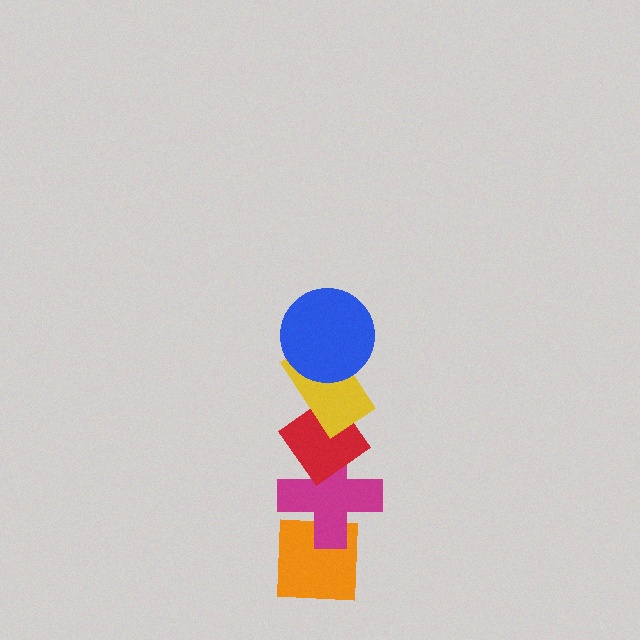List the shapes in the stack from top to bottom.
From top to bottom: the blue circle, the yellow rectangle, the red diamond, the magenta cross, the orange square.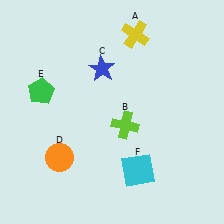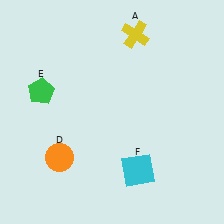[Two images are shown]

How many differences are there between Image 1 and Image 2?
There are 2 differences between the two images.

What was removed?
The lime cross (B), the blue star (C) were removed in Image 2.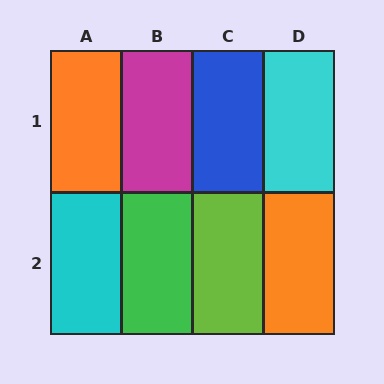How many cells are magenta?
1 cell is magenta.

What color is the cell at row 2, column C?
Lime.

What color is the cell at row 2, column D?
Orange.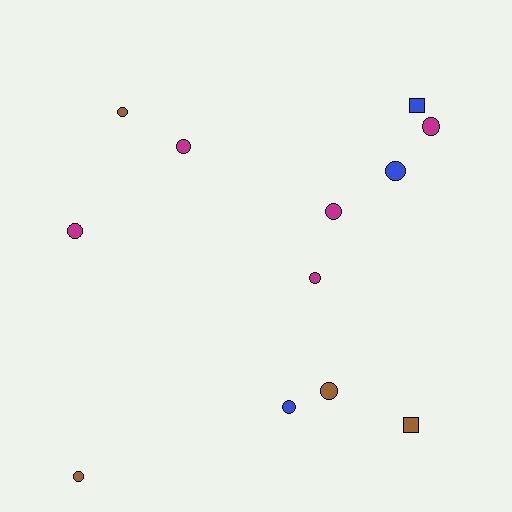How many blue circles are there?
There are 2 blue circles.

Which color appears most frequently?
Magenta, with 5 objects.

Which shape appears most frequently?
Circle, with 10 objects.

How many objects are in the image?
There are 12 objects.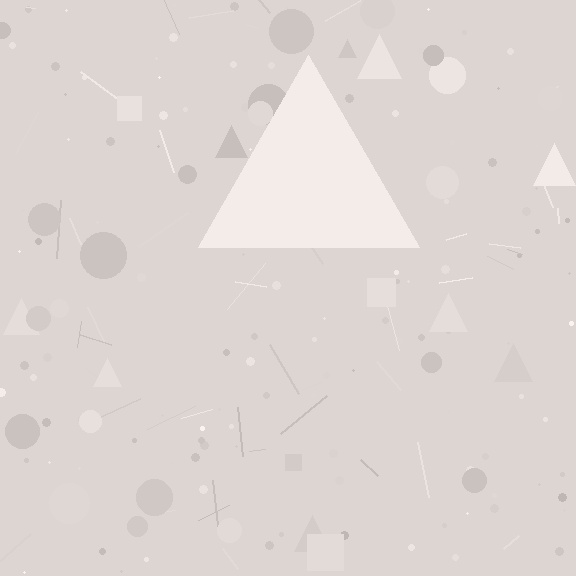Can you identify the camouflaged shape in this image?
The camouflaged shape is a triangle.